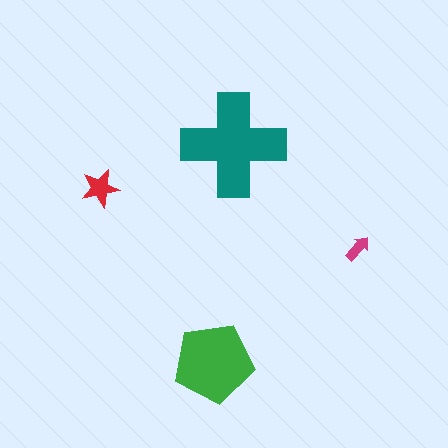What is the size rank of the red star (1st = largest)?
3rd.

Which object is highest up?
The teal cross is topmost.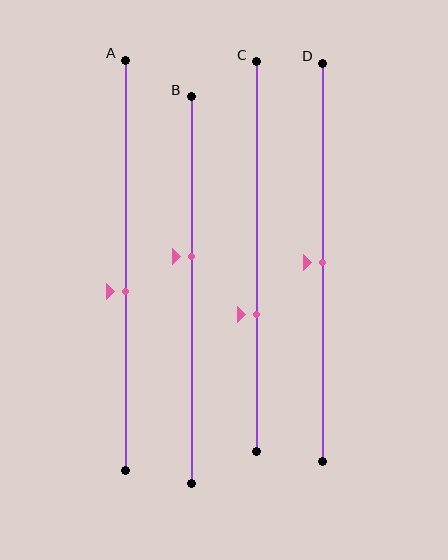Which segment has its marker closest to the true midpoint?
Segment D has its marker closest to the true midpoint.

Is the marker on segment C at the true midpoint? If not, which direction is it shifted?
No, the marker on segment C is shifted downward by about 15% of the segment length.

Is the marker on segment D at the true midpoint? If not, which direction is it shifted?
Yes, the marker on segment D is at the true midpoint.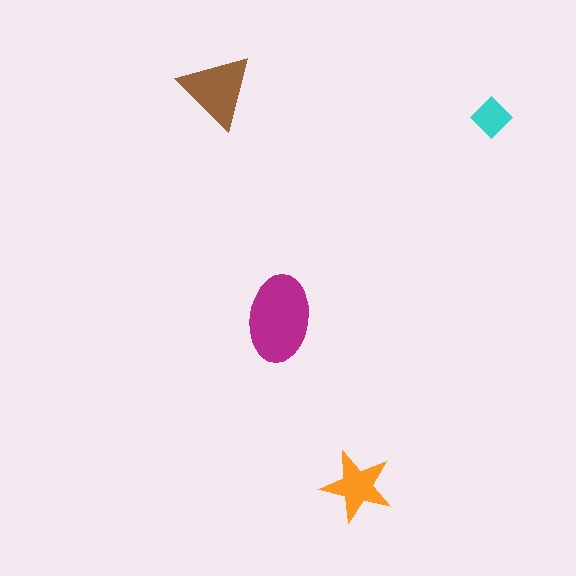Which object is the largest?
The magenta ellipse.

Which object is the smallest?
The cyan diamond.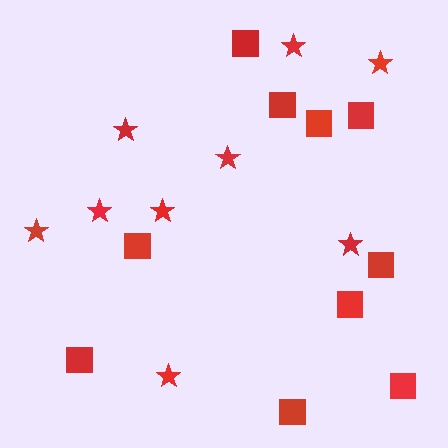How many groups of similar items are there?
There are 2 groups: one group of stars (9) and one group of squares (10).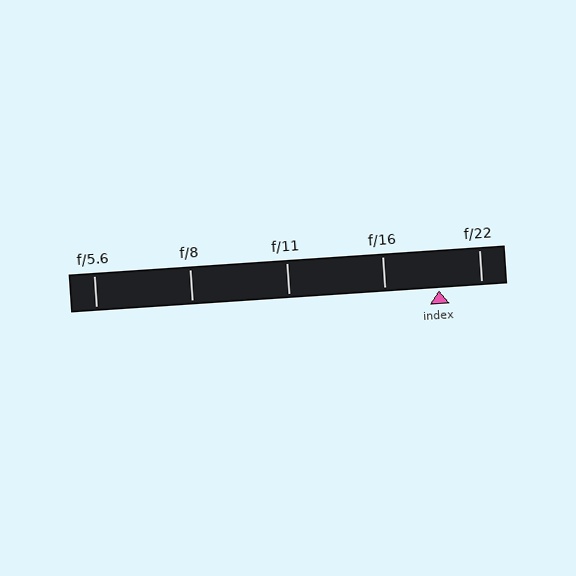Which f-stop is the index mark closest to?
The index mark is closest to f/22.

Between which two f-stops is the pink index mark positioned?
The index mark is between f/16 and f/22.